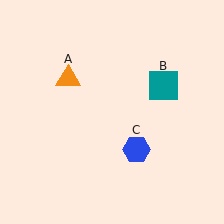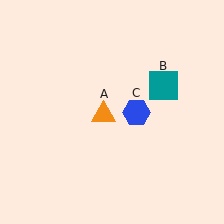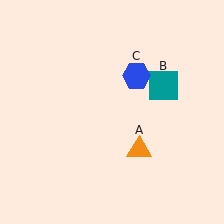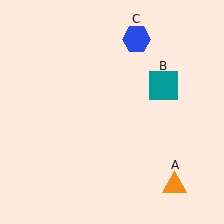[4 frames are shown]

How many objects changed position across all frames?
2 objects changed position: orange triangle (object A), blue hexagon (object C).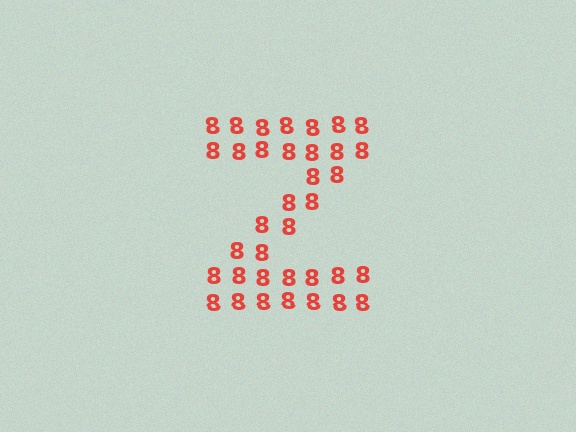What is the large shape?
The large shape is the letter Z.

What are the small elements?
The small elements are digit 8's.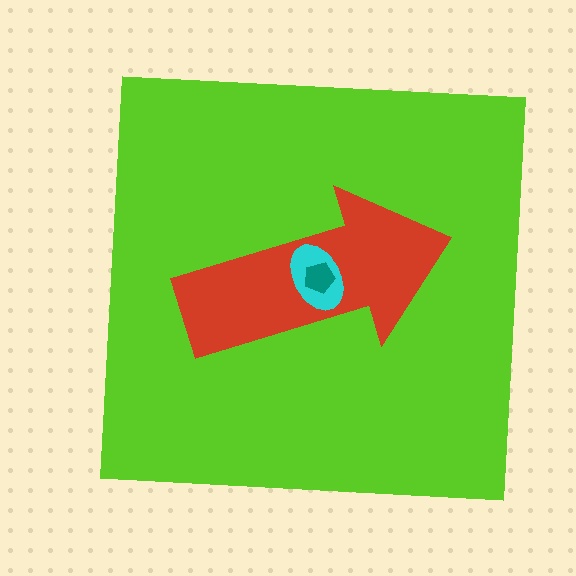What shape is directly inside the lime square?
The red arrow.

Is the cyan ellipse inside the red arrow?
Yes.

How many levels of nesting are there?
4.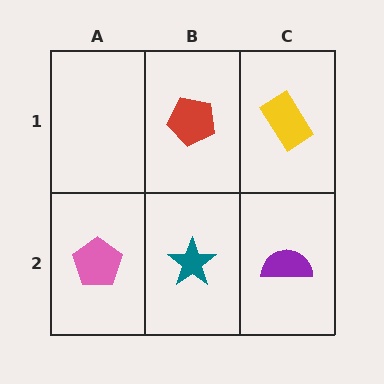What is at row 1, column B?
A red pentagon.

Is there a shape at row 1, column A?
No, that cell is empty.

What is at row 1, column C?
A yellow rectangle.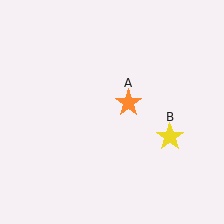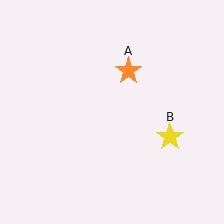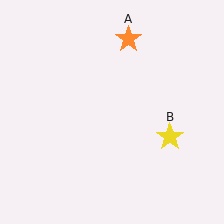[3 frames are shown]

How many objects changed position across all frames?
1 object changed position: orange star (object A).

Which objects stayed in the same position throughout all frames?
Yellow star (object B) remained stationary.